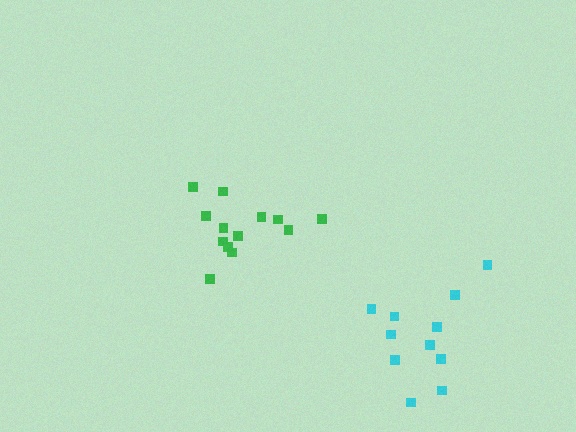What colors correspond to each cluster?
The clusters are colored: green, cyan.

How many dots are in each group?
Group 1: 13 dots, Group 2: 11 dots (24 total).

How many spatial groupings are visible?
There are 2 spatial groupings.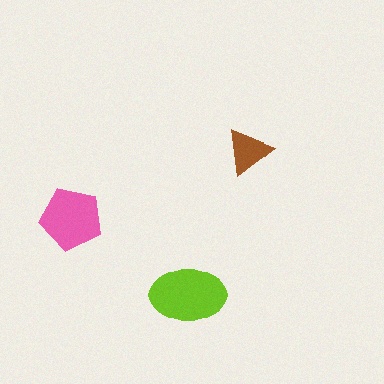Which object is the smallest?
The brown triangle.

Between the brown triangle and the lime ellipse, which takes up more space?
The lime ellipse.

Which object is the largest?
The lime ellipse.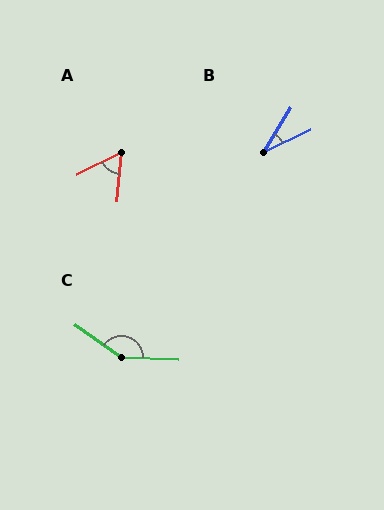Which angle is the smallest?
B, at approximately 33 degrees.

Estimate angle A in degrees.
Approximately 59 degrees.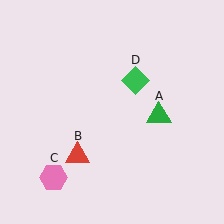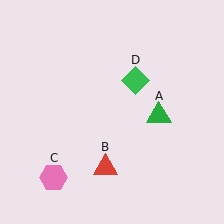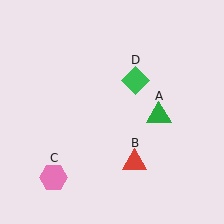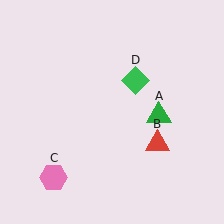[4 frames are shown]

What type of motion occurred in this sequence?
The red triangle (object B) rotated counterclockwise around the center of the scene.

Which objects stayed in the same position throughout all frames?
Green triangle (object A) and pink hexagon (object C) and green diamond (object D) remained stationary.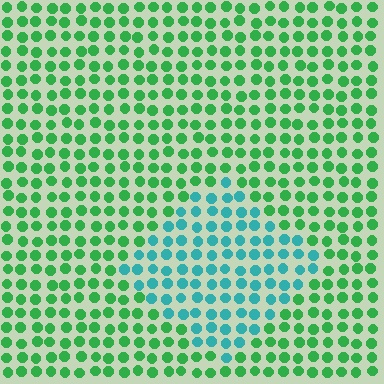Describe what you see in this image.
The image is filled with small green elements in a uniform arrangement. A diamond-shaped region is visible where the elements are tinted to a slightly different hue, forming a subtle color boundary.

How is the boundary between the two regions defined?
The boundary is defined purely by a slight shift in hue (about 47 degrees). Spacing, size, and orientation are identical on both sides.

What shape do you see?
I see a diamond.